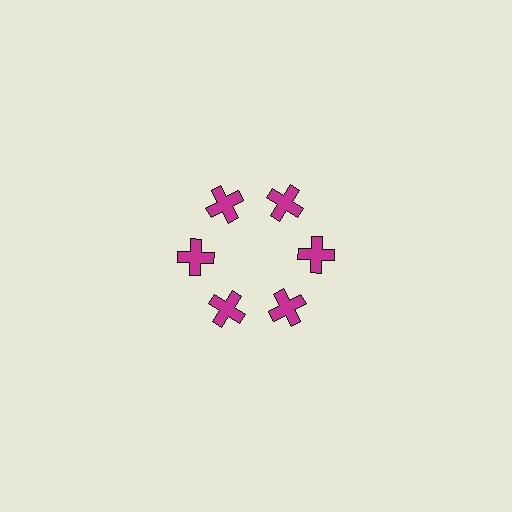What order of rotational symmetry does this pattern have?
This pattern has 6-fold rotational symmetry.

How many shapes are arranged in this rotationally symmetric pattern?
There are 6 shapes, arranged in 6 groups of 1.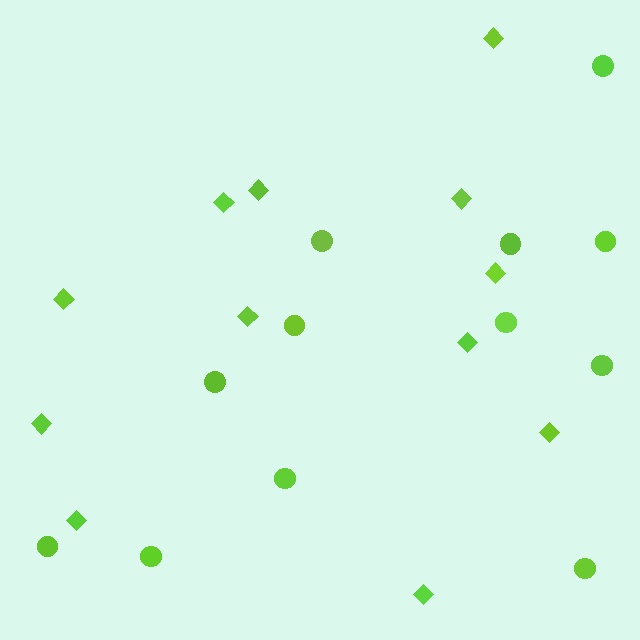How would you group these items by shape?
There are 2 groups: one group of circles (12) and one group of diamonds (12).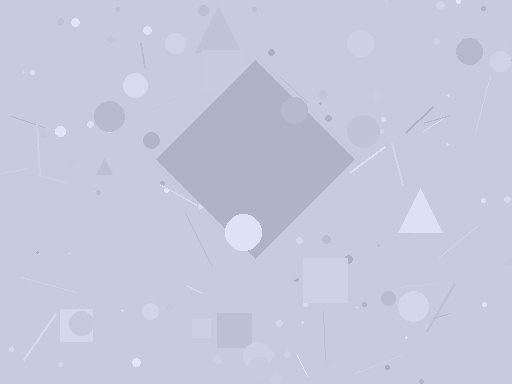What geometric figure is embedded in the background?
A diamond is embedded in the background.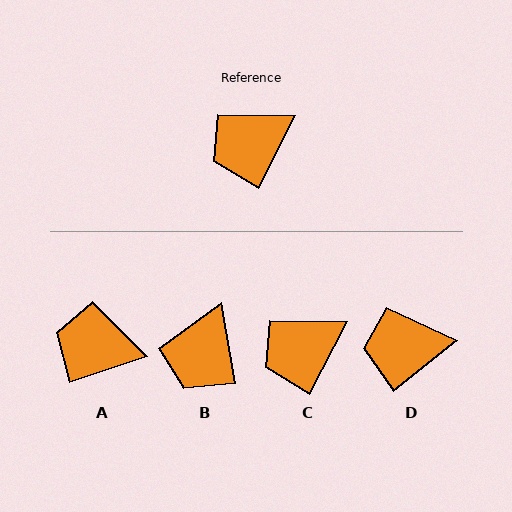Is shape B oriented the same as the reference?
No, it is off by about 37 degrees.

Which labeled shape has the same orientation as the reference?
C.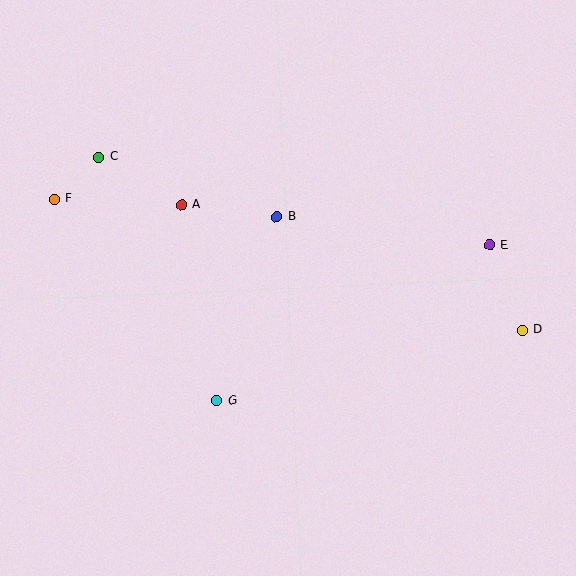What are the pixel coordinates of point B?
Point B is at (277, 217).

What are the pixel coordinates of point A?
Point A is at (181, 205).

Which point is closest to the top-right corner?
Point E is closest to the top-right corner.